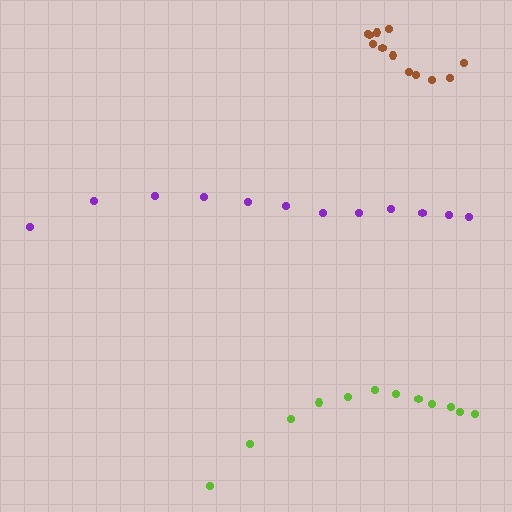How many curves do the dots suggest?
There are 3 distinct paths.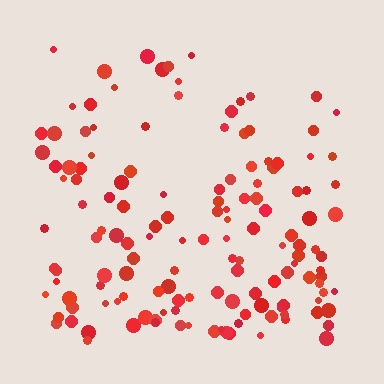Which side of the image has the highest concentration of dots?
The bottom.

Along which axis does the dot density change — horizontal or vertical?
Vertical.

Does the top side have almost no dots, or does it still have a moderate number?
Still a moderate number, just noticeably fewer than the bottom.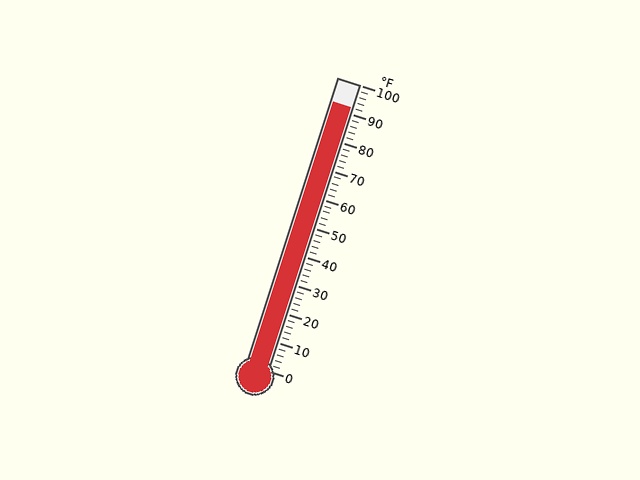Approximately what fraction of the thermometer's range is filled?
The thermometer is filled to approximately 90% of its range.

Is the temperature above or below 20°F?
The temperature is above 20°F.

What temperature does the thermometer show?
The thermometer shows approximately 92°F.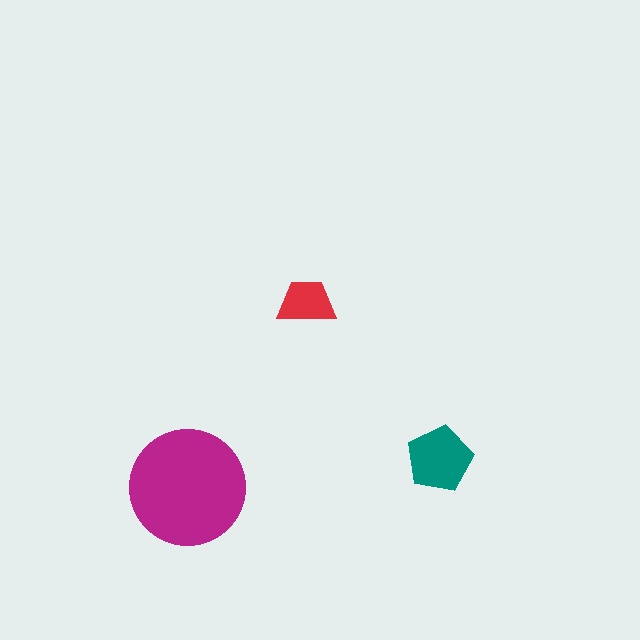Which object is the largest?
The magenta circle.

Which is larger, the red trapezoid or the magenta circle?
The magenta circle.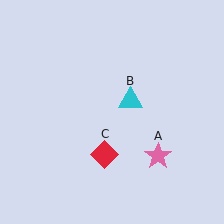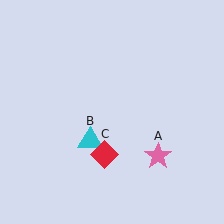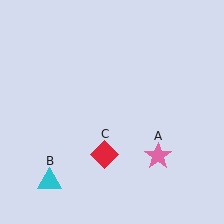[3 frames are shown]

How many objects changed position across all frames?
1 object changed position: cyan triangle (object B).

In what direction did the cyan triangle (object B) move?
The cyan triangle (object B) moved down and to the left.